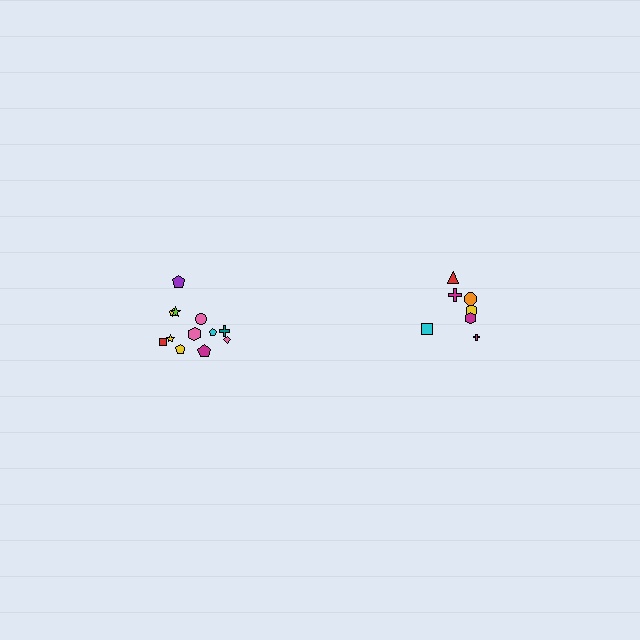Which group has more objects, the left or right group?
The left group.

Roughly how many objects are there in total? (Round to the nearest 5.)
Roughly 20 objects in total.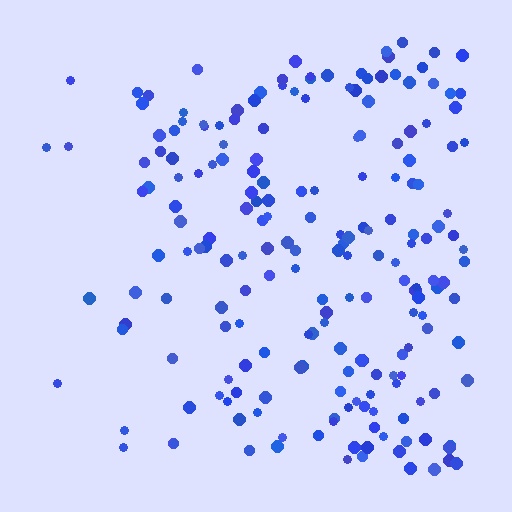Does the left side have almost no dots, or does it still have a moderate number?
Still a moderate number, just noticeably fewer than the right.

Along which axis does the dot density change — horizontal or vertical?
Horizontal.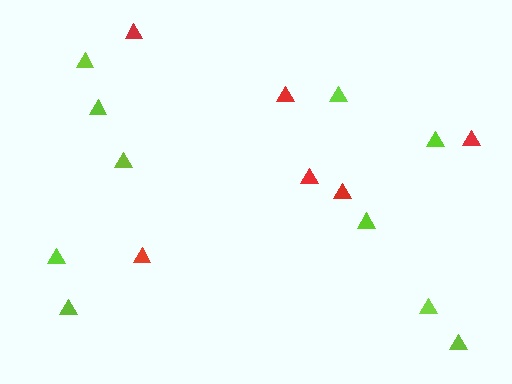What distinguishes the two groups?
There are 2 groups: one group of red triangles (6) and one group of lime triangles (10).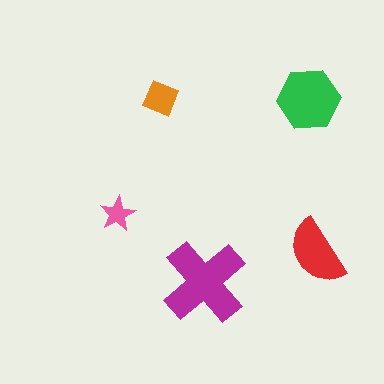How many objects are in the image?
There are 5 objects in the image.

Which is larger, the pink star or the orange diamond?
The orange diamond.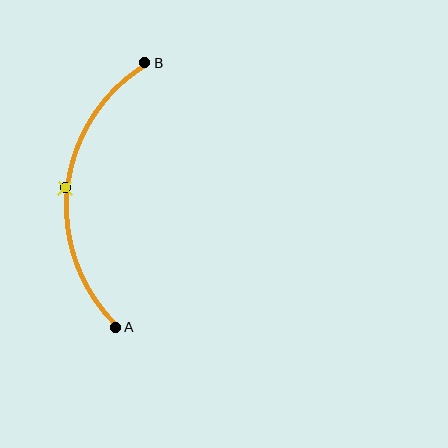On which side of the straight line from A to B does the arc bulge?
The arc bulges to the left of the straight line connecting A and B.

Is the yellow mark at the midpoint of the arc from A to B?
Yes. The yellow mark lies on the arc at equal arc-length from both A and B — it is the arc midpoint.